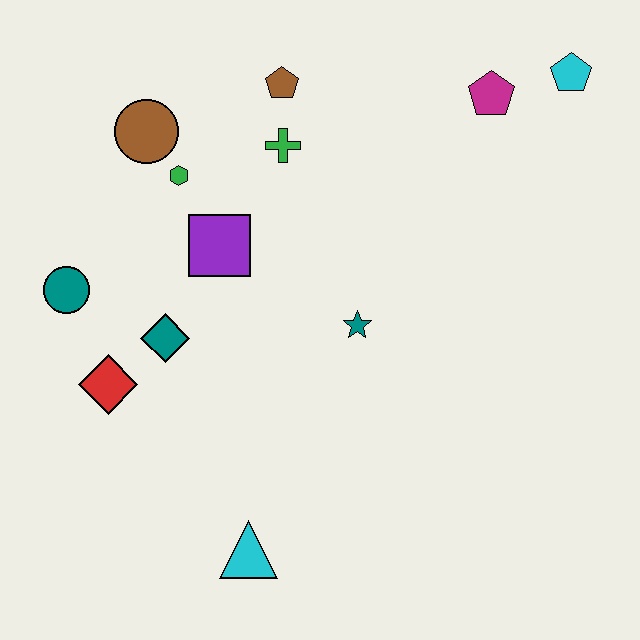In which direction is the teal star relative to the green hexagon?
The teal star is to the right of the green hexagon.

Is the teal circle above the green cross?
No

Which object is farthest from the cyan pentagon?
The cyan triangle is farthest from the cyan pentagon.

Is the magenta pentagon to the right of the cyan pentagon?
No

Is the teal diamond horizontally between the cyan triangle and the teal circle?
Yes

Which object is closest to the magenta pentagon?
The cyan pentagon is closest to the magenta pentagon.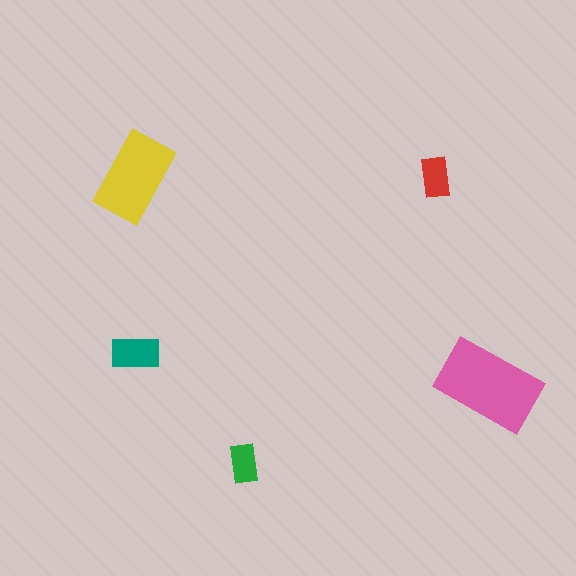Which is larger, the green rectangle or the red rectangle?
The red one.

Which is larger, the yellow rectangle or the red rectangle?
The yellow one.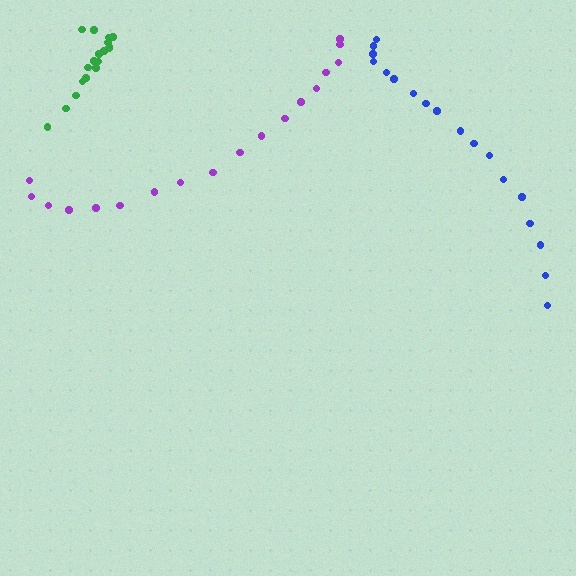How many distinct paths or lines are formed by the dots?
There are 3 distinct paths.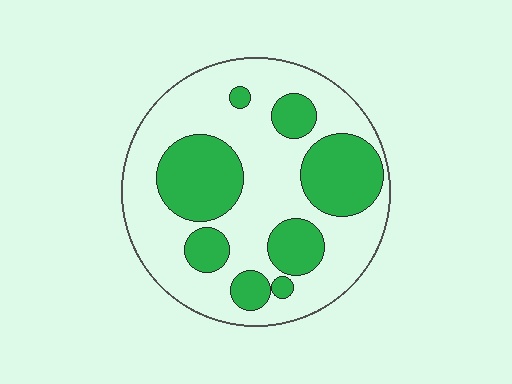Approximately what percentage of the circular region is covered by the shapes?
Approximately 35%.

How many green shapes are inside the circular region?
8.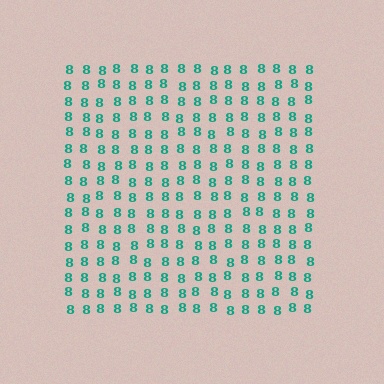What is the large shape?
The large shape is a square.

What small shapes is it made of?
It is made of small digit 8's.